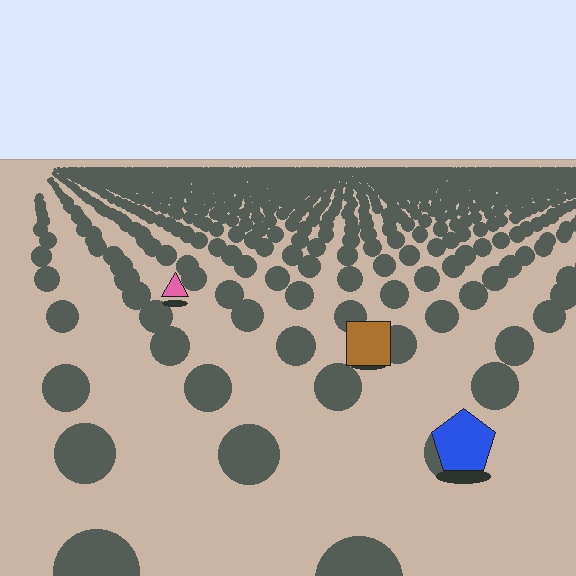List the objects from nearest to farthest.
From nearest to farthest: the blue pentagon, the brown square, the pink triangle.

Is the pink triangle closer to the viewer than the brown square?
No. The brown square is closer — you can tell from the texture gradient: the ground texture is coarser near it.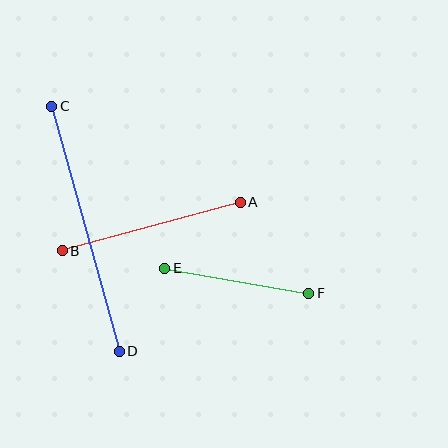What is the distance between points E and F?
The distance is approximately 146 pixels.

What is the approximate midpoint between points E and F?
The midpoint is at approximately (237, 281) pixels.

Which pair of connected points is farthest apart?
Points C and D are farthest apart.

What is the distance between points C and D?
The distance is approximately 254 pixels.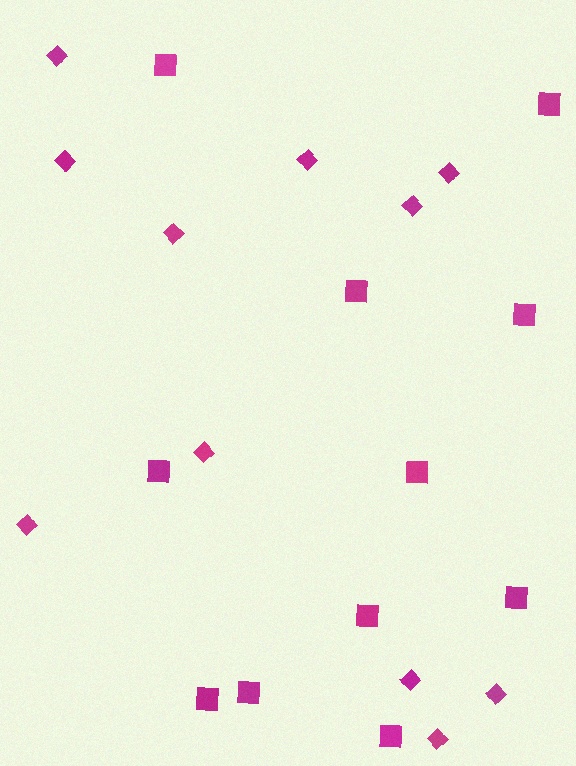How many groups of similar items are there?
There are 2 groups: one group of diamonds (11) and one group of squares (11).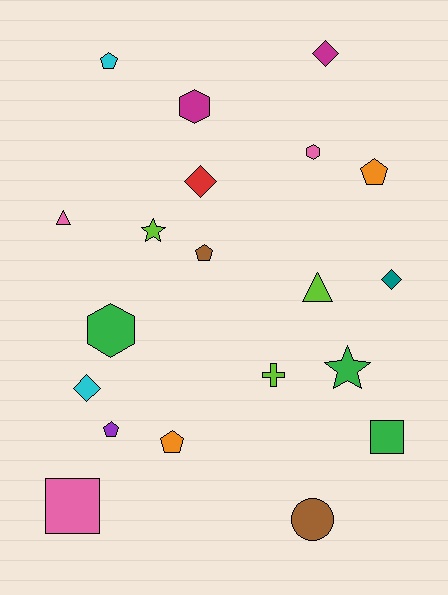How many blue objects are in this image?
There are no blue objects.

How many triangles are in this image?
There are 2 triangles.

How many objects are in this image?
There are 20 objects.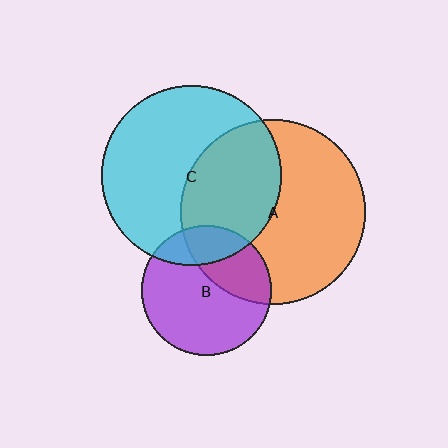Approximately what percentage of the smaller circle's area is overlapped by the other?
Approximately 20%.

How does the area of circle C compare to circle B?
Approximately 1.9 times.